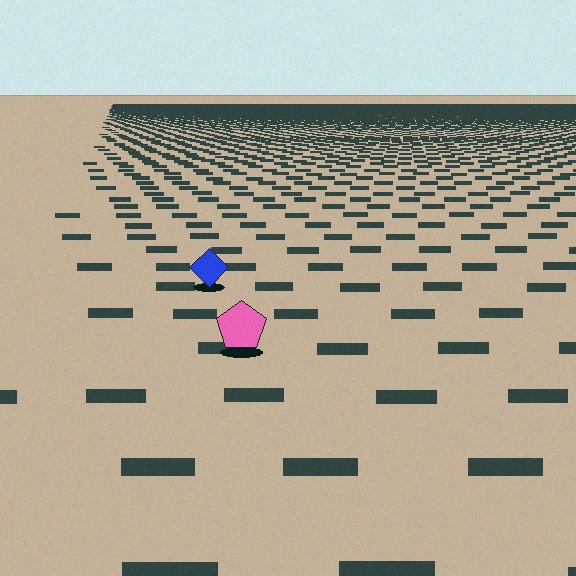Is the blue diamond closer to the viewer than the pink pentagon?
No. The pink pentagon is closer — you can tell from the texture gradient: the ground texture is coarser near it.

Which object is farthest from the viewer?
The blue diamond is farthest from the viewer. It appears smaller and the ground texture around it is denser.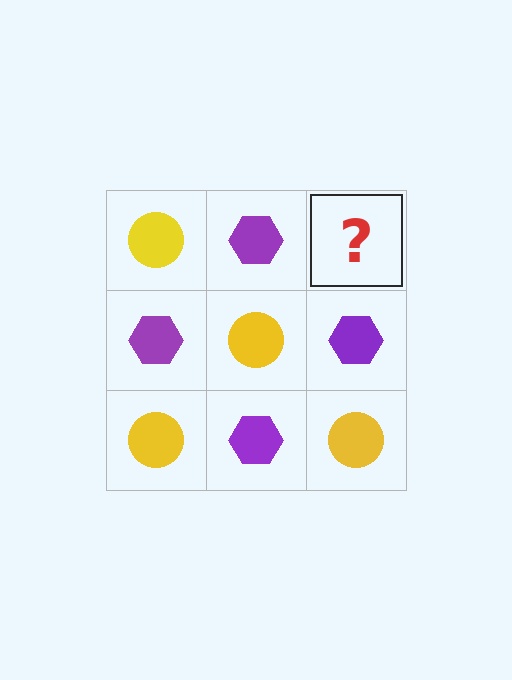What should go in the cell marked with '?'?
The missing cell should contain a yellow circle.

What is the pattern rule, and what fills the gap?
The rule is that it alternates yellow circle and purple hexagon in a checkerboard pattern. The gap should be filled with a yellow circle.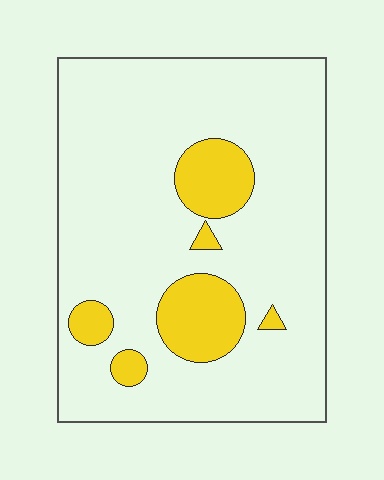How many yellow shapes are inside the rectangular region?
6.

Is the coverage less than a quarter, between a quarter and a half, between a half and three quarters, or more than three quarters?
Less than a quarter.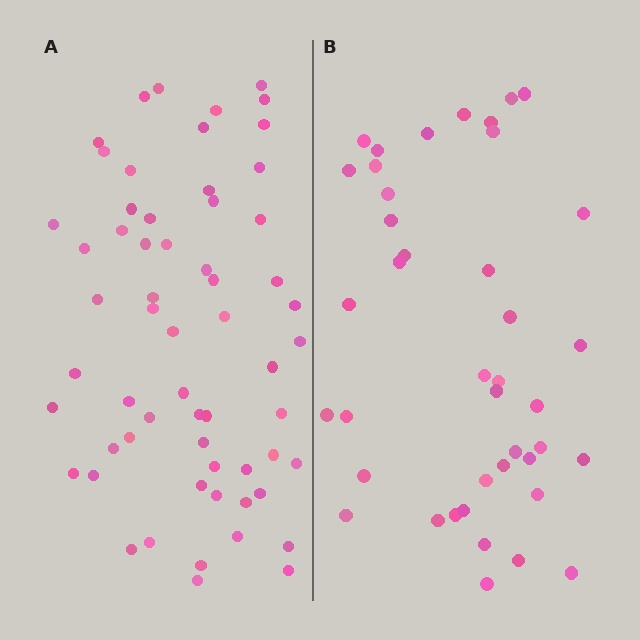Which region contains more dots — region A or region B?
Region A (the left region) has more dots.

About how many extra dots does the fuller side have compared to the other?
Region A has approximately 20 more dots than region B.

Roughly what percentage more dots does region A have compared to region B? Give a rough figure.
About 45% more.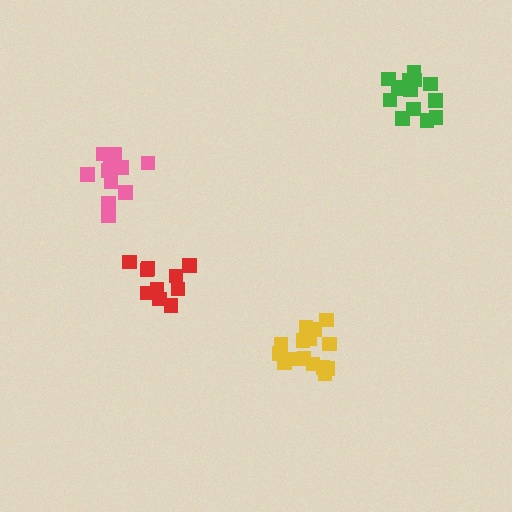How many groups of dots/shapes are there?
There are 4 groups.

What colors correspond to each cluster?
The clusters are colored: yellow, pink, red, green.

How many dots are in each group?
Group 1: 16 dots, Group 2: 12 dots, Group 3: 10 dots, Group 4: 14 dots (52 total).